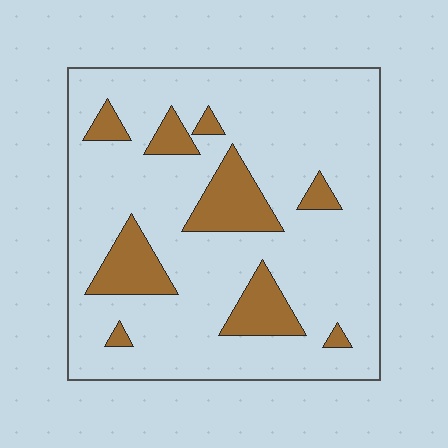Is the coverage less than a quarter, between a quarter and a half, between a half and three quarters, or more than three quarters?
Less than a quarter.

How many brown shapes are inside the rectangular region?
9.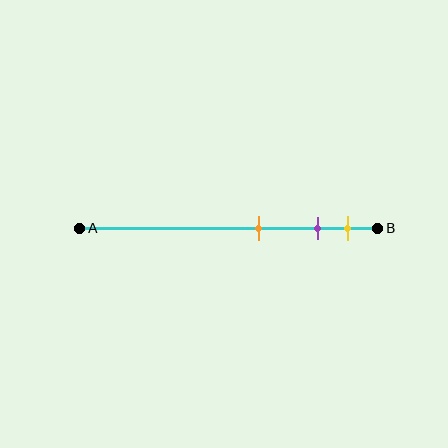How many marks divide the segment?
There are 3 marks dividing the segment.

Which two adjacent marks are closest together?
The purple and yellow marks are the closest adjacent pair.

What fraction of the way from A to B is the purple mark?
The purple mark is approximately 80% (0.8) of the way from A to B.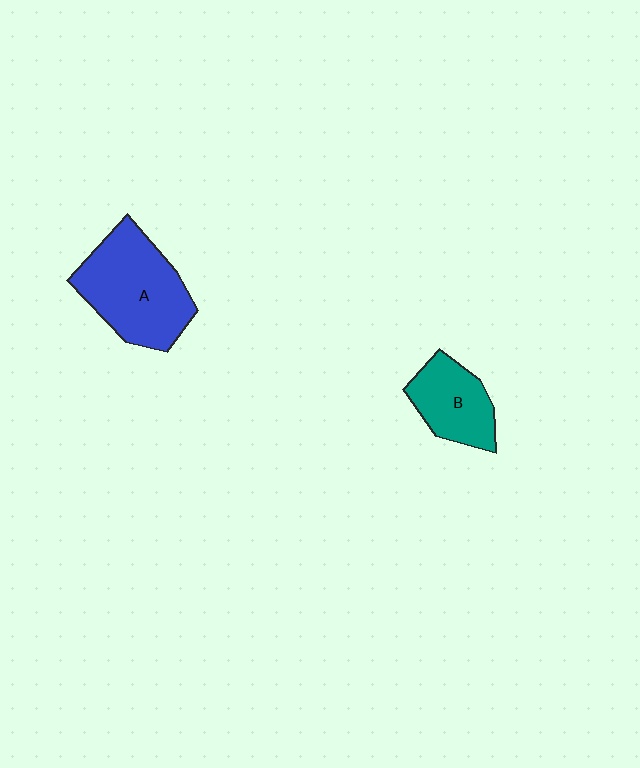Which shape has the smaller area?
Shape B (teal).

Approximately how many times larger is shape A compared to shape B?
Approximately 1.7 times.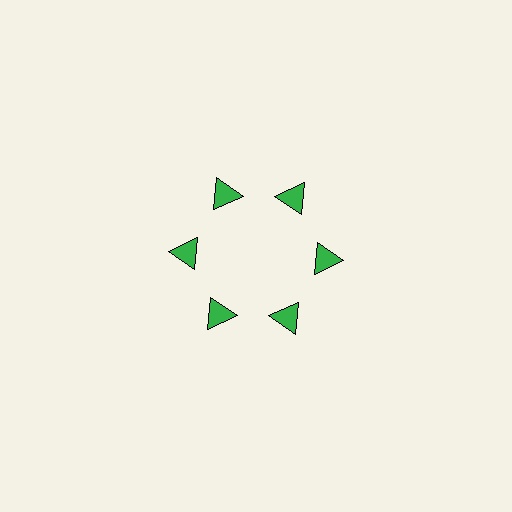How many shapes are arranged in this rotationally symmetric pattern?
There are 6 shapes, arranged in 6 groups of 1.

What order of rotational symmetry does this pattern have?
This pattern has 6-fold rotational symmetry.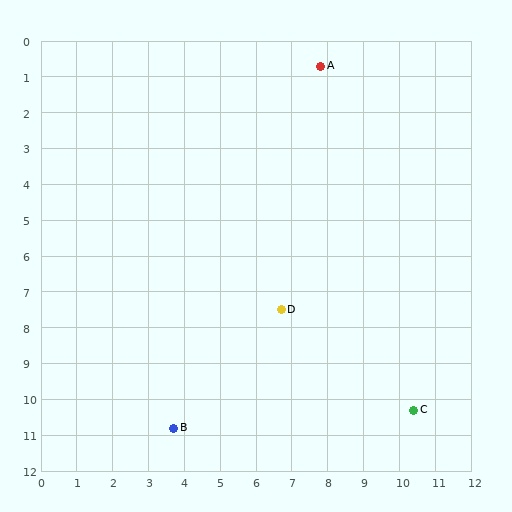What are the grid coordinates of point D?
Point D is at approximately (6.7, 7.5).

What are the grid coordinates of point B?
Point B is at approximately (3.7, 10.8).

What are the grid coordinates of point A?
Point A is at approximately (7.8, 0.7).